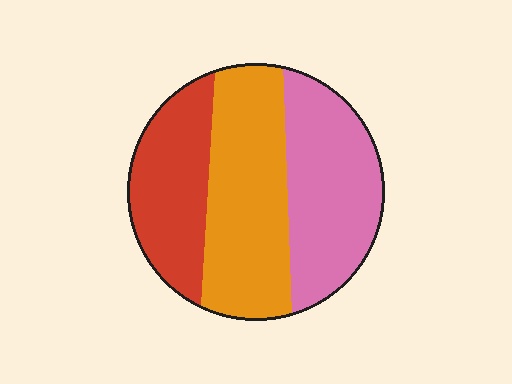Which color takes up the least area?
Red, at roughly 25%.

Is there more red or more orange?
Orange.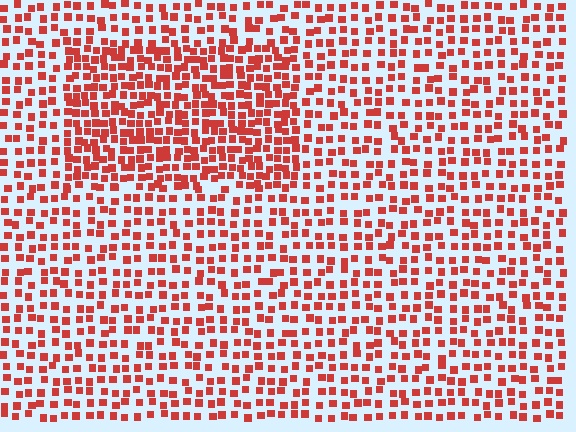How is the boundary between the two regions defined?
The boundary is defined by a change in element density (approximately 1.8x ratio). All elements are the same color, size, and shape.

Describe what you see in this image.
The image contains small red elements arranged at two different densities. A rectangle-shaped region is visible where the elements are more densely packed than the surrounding area.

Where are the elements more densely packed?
The elements are more densely packed inside the rectangle boundary.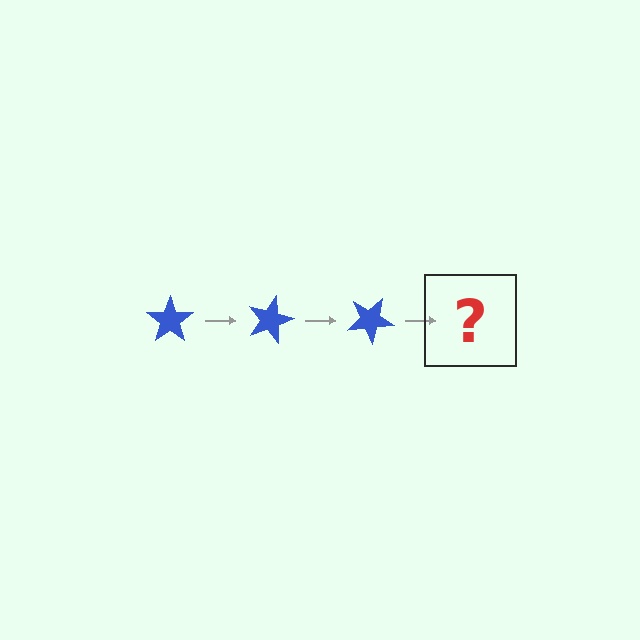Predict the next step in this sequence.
The next step is a blue star rotated 45 degrees.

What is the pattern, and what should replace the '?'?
The pattern is that the star rotates 15 degrees each step. The '?' should be a blue star rotated 45 degrees.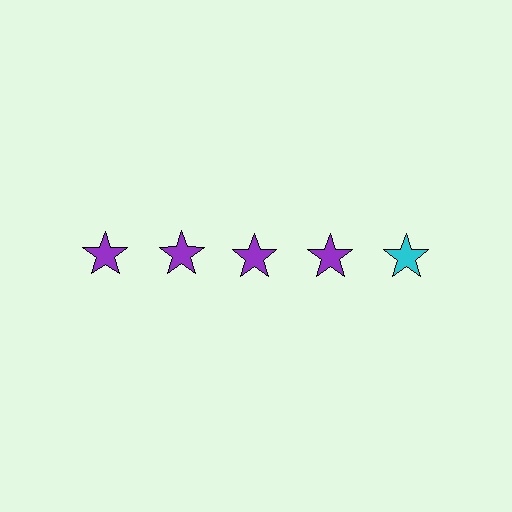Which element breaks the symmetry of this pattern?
The cyan star in the top row, rightmost column breaks the symmetry. All other shapes are purple stars.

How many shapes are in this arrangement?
There are 5 shapes arranged in a grid pattern.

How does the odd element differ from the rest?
It has a different color: cyan instead of purple.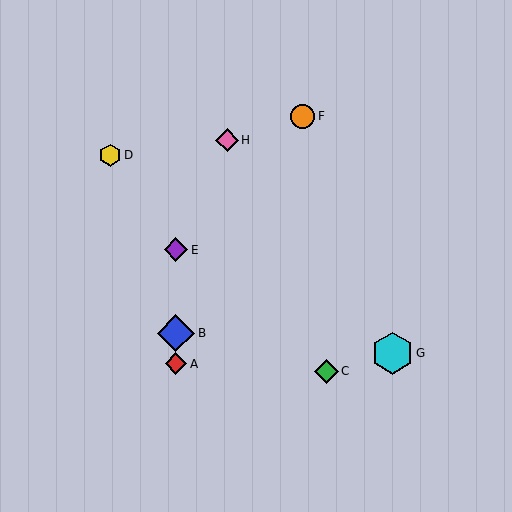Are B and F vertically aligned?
No, B is at x≈176 and F is at x≈302.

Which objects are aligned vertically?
Objects A, B, E are aligned vertically.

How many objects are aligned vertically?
3 objects (A, B, E) are aligned vertically.